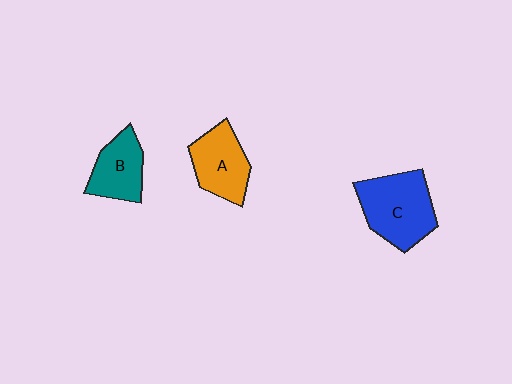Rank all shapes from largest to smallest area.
From largest to smallest: C (blue), A (orange), B (teal).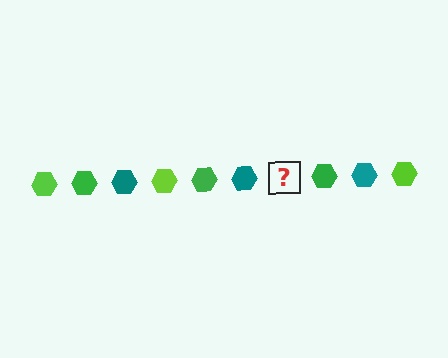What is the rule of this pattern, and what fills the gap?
The rule is that the pattern cycles through lime, green, teal hexagons. The gap should be filled with a lime hexagon.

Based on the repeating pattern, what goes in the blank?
The blank should be a lime hexagon.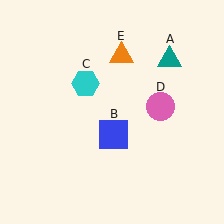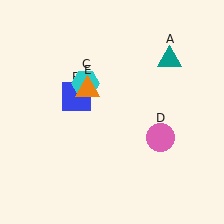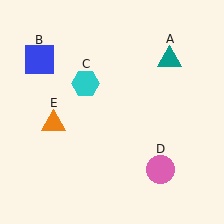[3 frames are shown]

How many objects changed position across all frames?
3 objects changed position: blue square (object B), pink circle (object D), orange triangle (object E).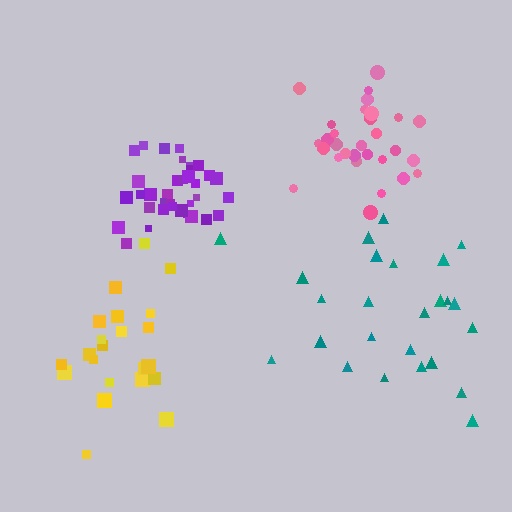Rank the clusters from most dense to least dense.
purple, pink, yellow, teal.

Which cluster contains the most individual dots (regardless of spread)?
Purple (35).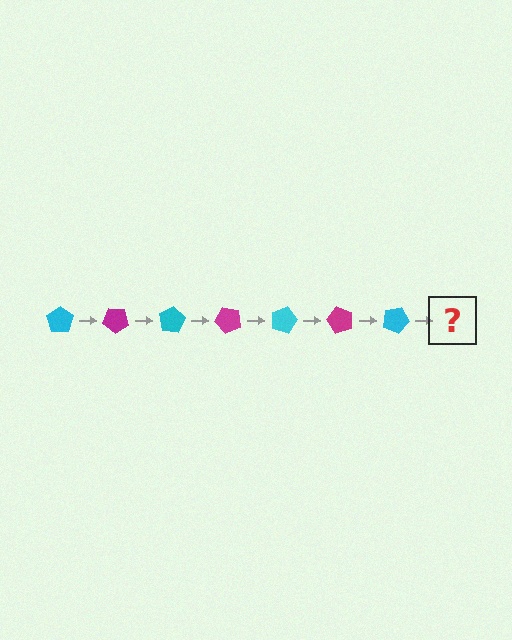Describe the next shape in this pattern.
It should be a magenta pentagon, rotated 280 degrees from the start.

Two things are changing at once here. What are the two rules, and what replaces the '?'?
The two rules are that it rotates 40 degrees each step and the color cycles through cyan and magenta. The '?' should be a magenta pentagon, rotated 280 degrees from the start.